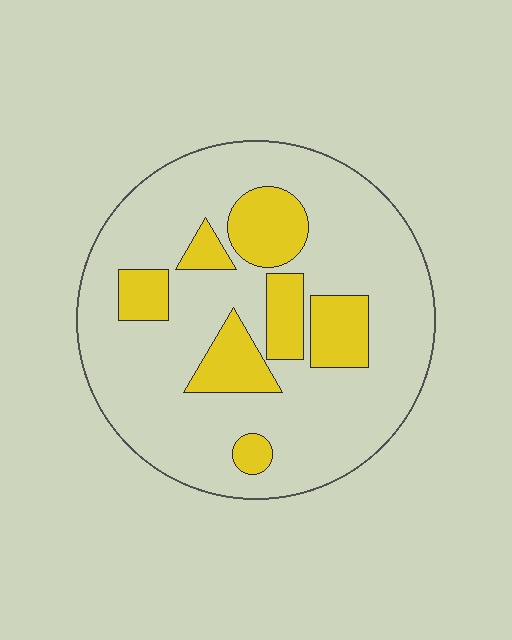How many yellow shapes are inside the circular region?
7.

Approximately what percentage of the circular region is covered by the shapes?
Approximately 25%.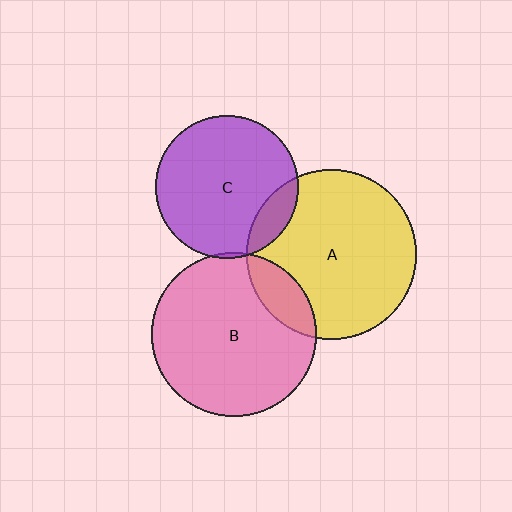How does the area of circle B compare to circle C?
Approximately 1.3 times.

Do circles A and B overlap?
Yes.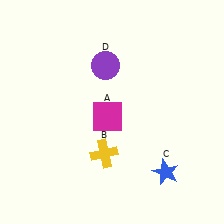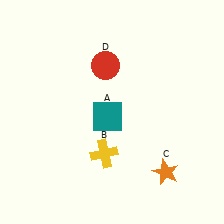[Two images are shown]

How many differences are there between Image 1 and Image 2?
There are 3 differences between the two images.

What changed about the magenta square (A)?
In Image 1, A is magenta. In Image 2, it changed to teal.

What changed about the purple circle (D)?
In Image 1, D is purple. In Image 2, it changed to red.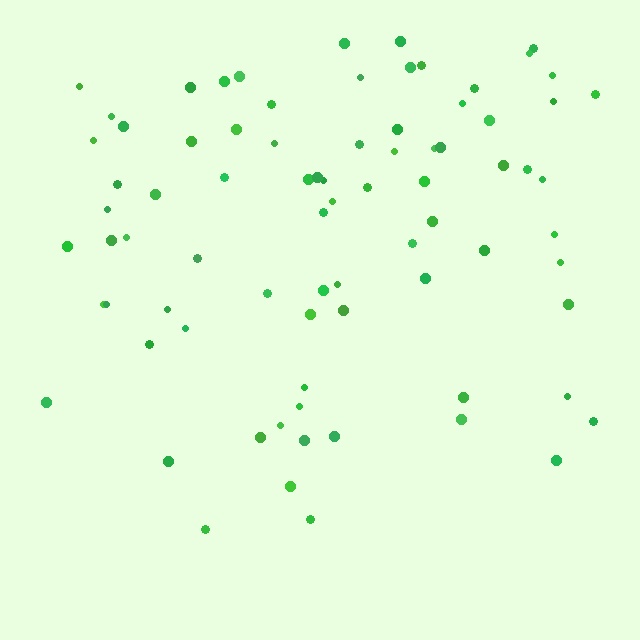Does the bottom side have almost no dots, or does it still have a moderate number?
Still a moderate number, just noticeably fewer than the top.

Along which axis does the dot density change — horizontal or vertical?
Vertical.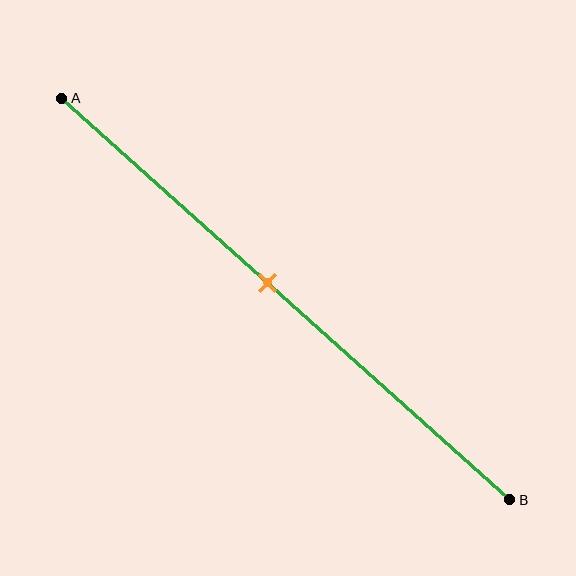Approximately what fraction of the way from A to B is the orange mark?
The orange mark is approximately 45% of the way from A to B.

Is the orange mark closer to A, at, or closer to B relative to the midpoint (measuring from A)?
The orange mark is closer to point A than the midpoint of segment AB.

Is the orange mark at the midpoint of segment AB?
No, the mark is at about 45% from A, not at the 50% midpoint.